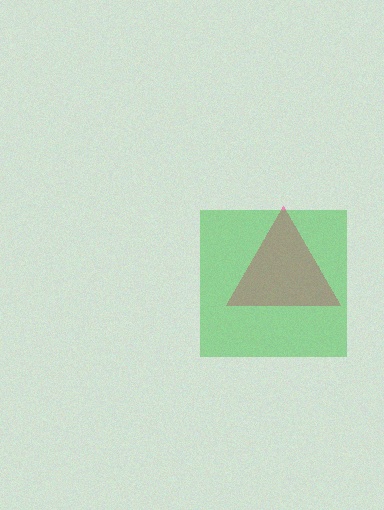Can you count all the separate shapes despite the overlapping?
Yes, there are 2 separate shapes.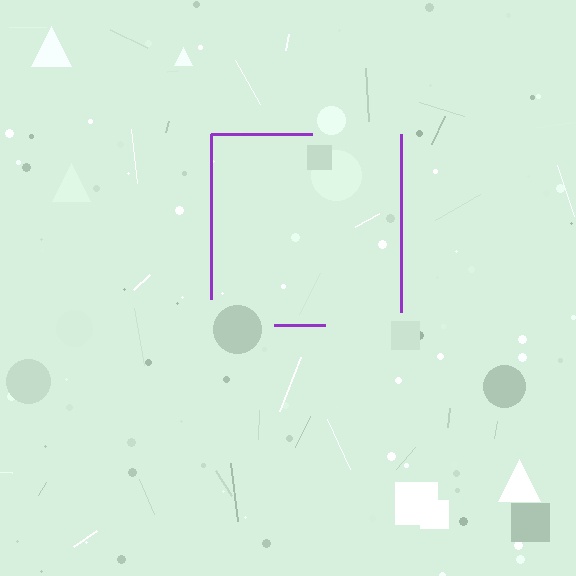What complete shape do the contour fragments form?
The contour fragments form a square.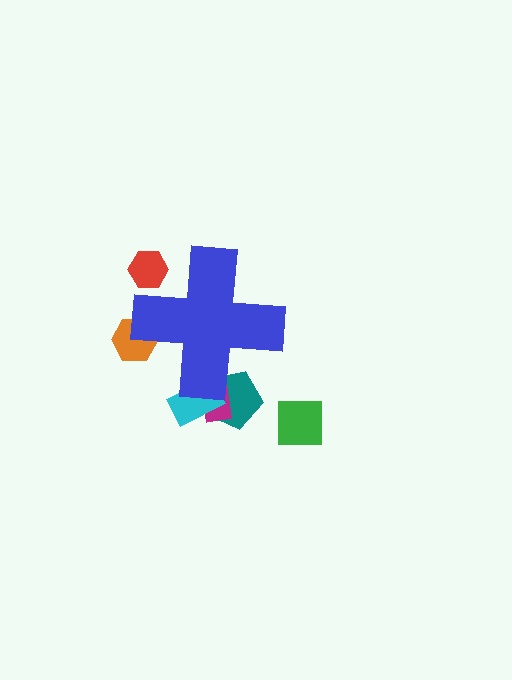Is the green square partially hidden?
No, the green square is fully visible.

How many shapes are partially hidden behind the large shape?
5 shapes are partially hidden.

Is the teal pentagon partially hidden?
Yes, the teal pentagon is partially hidden behind the blue cross.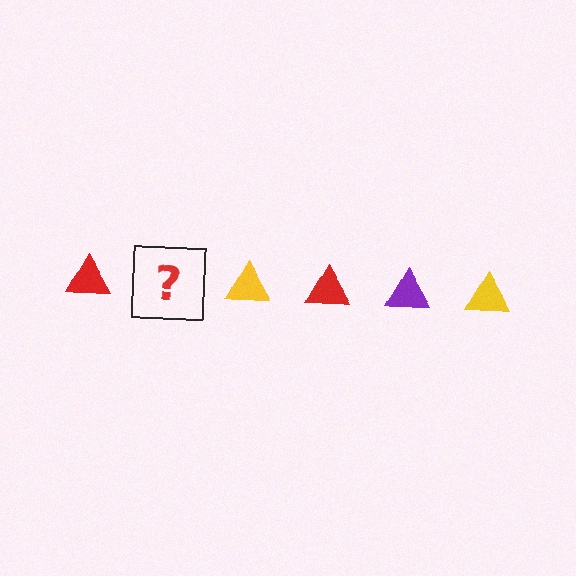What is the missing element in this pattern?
The missing element is a purple triangle.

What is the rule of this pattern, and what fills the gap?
The rule is that the pattern cycles through red, purple, yellow triangles. The gap should be filled with a purple triangle.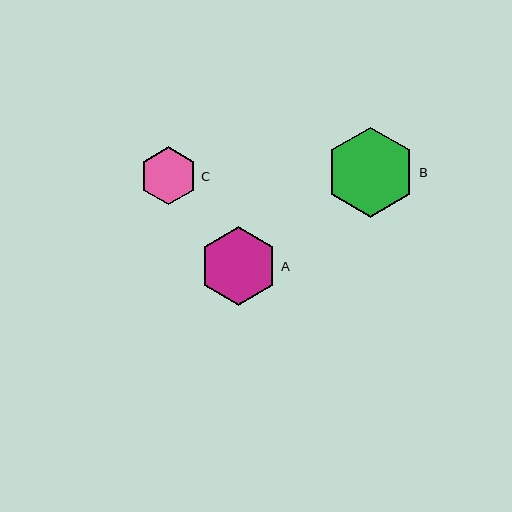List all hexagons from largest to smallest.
From largest to smallest: B, A, C.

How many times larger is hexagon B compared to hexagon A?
Hexagon B is approximately 1.1 times the size of hexagon A.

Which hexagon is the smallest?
Hexagon C is the smallest with a size of approximately 58 pixels.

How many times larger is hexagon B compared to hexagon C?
Hexagon B is approximately 1.6 times the size of hexagon C.